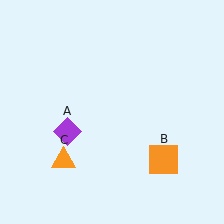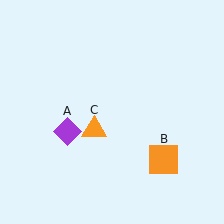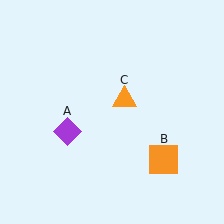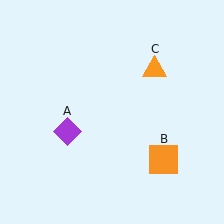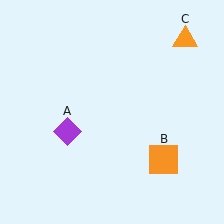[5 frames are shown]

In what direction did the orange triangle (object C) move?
The orange triangle (object C) moved up and to the right.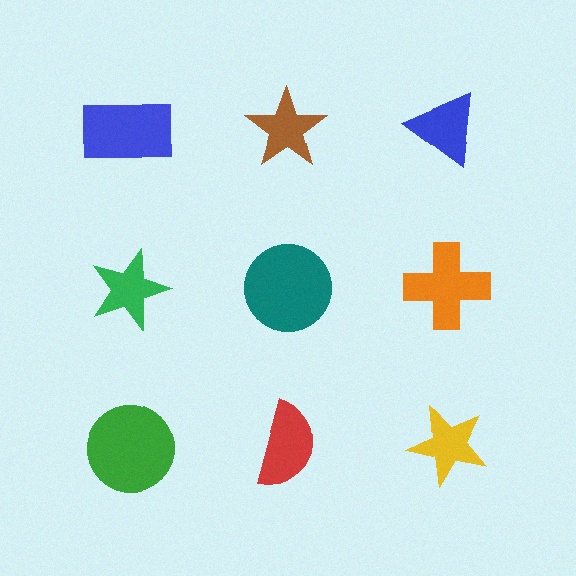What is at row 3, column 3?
A yellow star.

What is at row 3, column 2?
A red semicircle.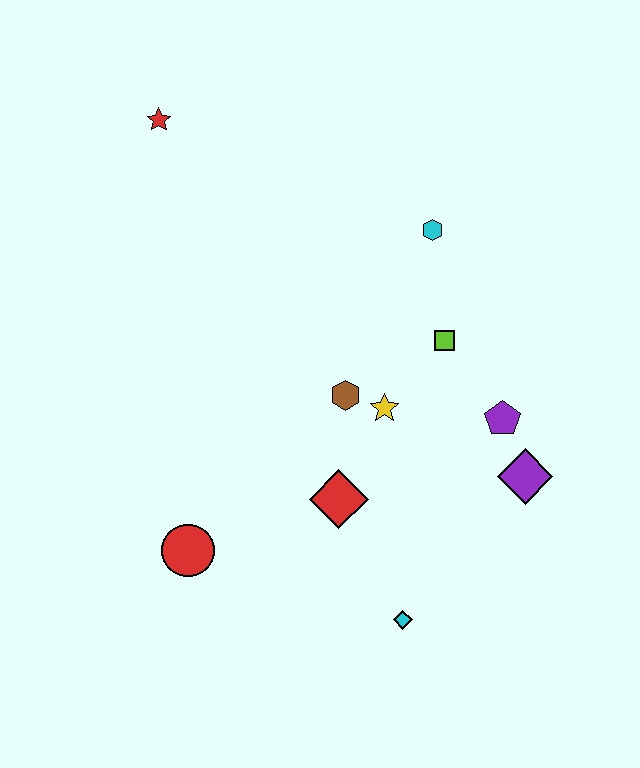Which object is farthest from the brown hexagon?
The red star is farthest from the brown hexagon.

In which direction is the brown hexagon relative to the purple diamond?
The brown hexagon is to the left of the purple diamond.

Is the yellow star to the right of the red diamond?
Yes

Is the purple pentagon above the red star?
No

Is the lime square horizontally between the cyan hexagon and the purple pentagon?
Yes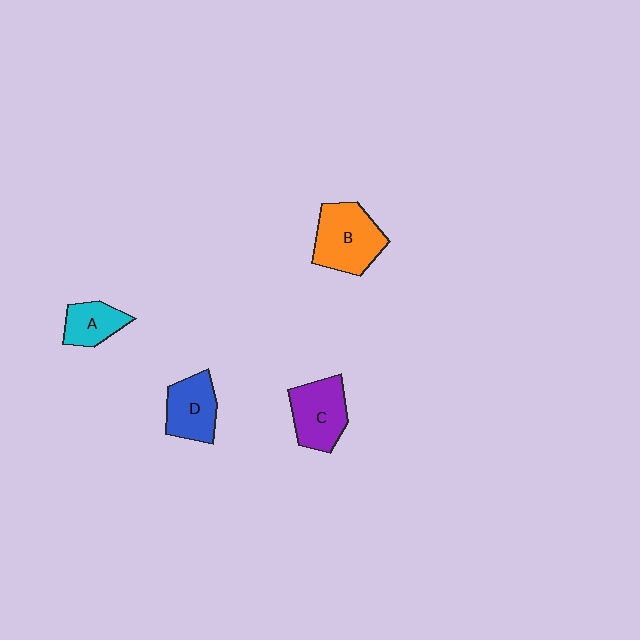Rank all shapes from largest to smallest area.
From largest to smallest: B (orange), C (purple), D (blue), A (cyan).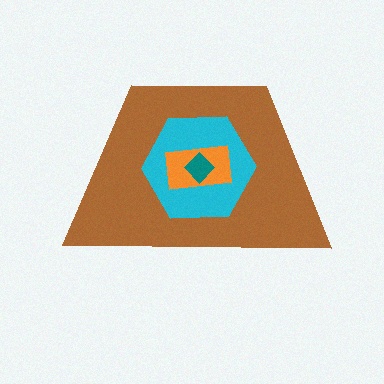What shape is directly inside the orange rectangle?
The teal diamond.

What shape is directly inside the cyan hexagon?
The orange rectangle.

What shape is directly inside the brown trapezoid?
The cyan hexagon.